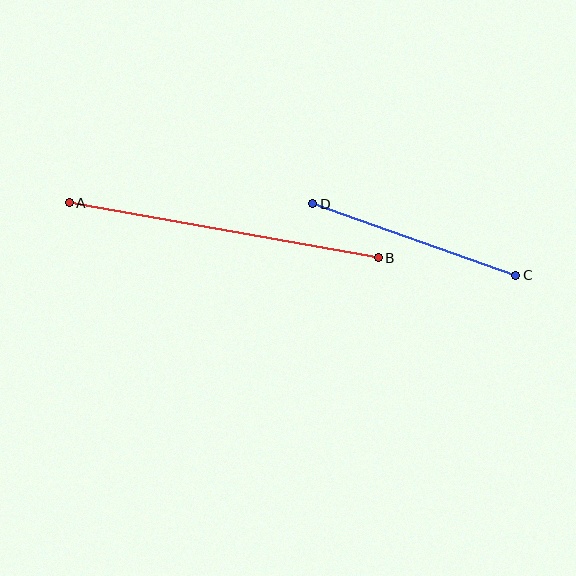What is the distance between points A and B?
The distance is approximately 314 pixels.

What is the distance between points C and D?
The distance is approximately 215 pixels.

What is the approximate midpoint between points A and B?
The midpoint is at approximately (224, 230) pixels.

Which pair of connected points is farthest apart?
Points A and B are farthest apart.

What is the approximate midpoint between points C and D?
The midpoint is at approximately (414, 239) pixels.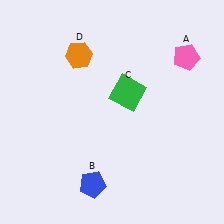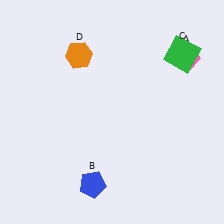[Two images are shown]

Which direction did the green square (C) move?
The green square (C) moved right.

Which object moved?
The green square (C) moved right.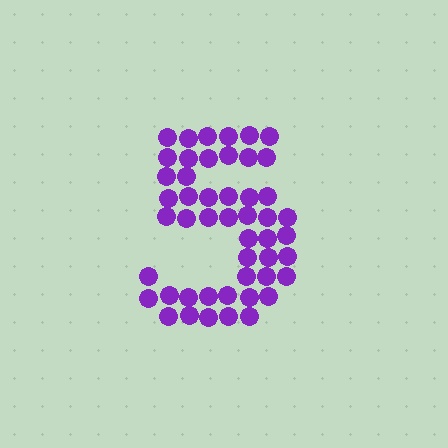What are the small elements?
The small elements are circles.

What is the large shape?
The large shape is the digit 5.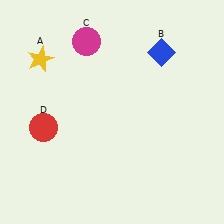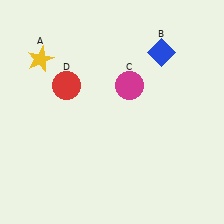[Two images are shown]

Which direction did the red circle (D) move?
The red circle (D) moved up.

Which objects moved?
The objects that moved are: the magenta circle (C), the red circle (D).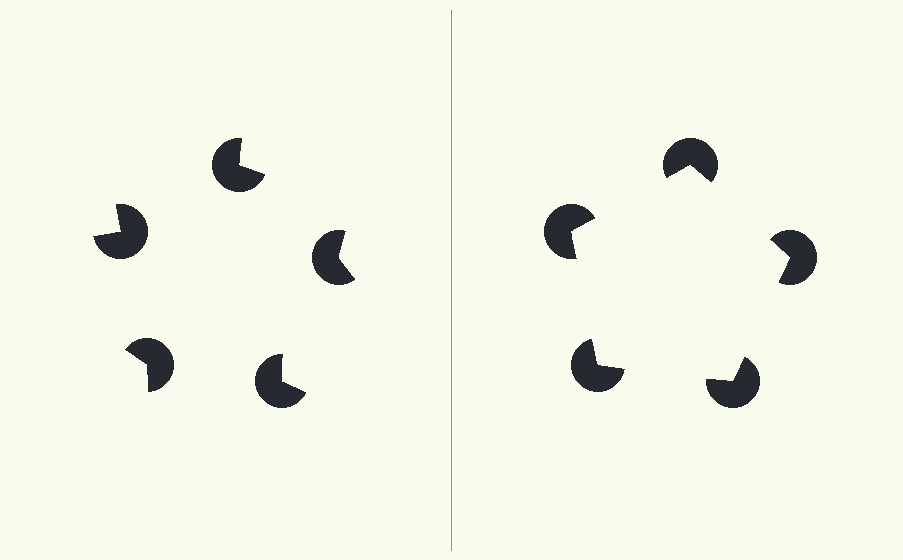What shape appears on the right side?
An illusory pentagon.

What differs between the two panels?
The pac-man discs are positioned identically on both sides; only the wedge orientations differ. On the right they align to a pentagon; on the left they are misaligned.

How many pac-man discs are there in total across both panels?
10 — 5 on each side.